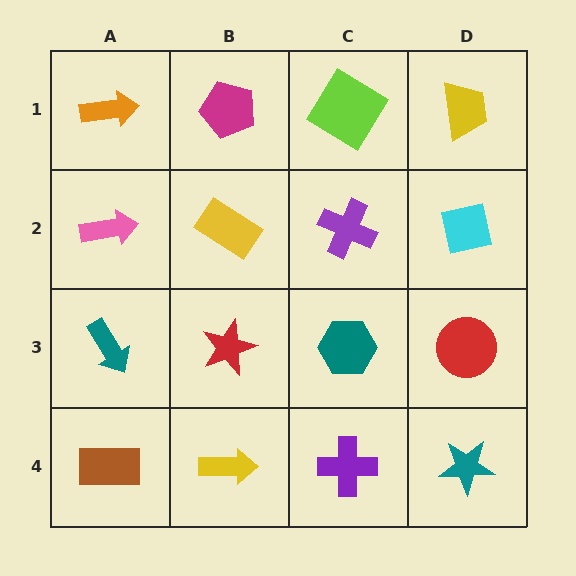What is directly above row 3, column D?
A cyan square.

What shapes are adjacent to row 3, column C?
A purple cross (row 2, column C), a purple cross (row 4, column C), a red star (row 3, column B), a red circle (row 3, column D).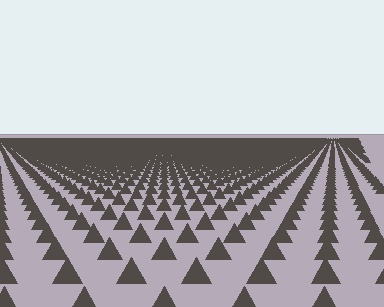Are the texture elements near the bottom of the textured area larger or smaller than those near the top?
Larger. Near the bottom, elements are closer to the viewer and appear at a bigger on-screen size.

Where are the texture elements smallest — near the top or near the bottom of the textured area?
Near the top.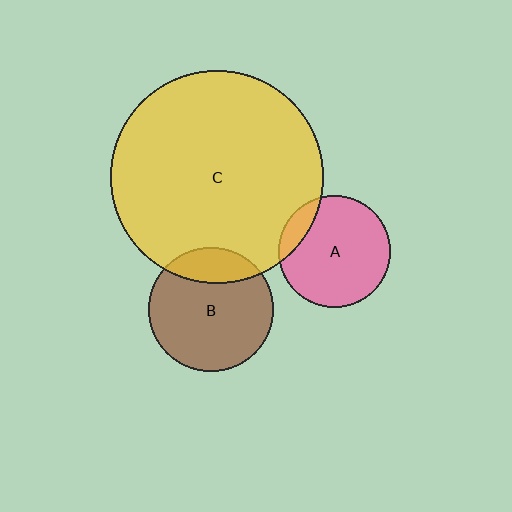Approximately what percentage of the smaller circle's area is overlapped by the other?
Approximately 20%.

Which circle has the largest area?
Circle C (yellow).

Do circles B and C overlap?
Yes.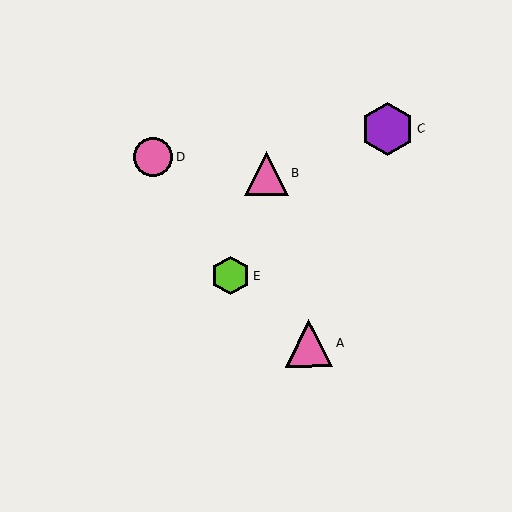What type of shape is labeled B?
Shape B is a pink triangle.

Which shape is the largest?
The purple hexagon (labeled C) is the largest.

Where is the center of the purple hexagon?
The center of the purple hexagon is at (388, 129).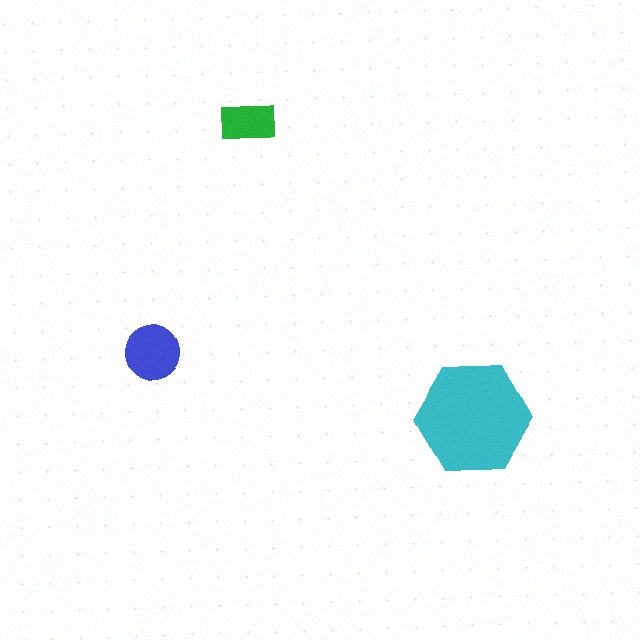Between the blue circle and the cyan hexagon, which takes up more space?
The cyan hexagon.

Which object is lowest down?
The cyan hexagon is bottommost.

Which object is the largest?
The cyan hexagon.